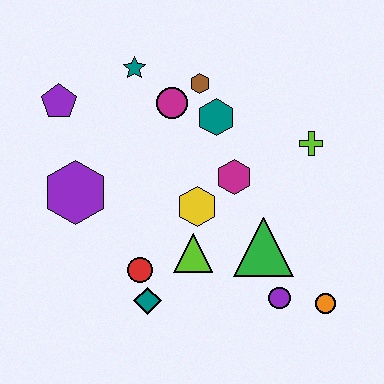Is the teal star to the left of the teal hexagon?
Yes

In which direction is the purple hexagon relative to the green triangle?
The purple hexagon is to the left of the green triangle.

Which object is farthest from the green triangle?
The purple pentagon is farthest from the green triangle.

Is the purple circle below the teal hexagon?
Yes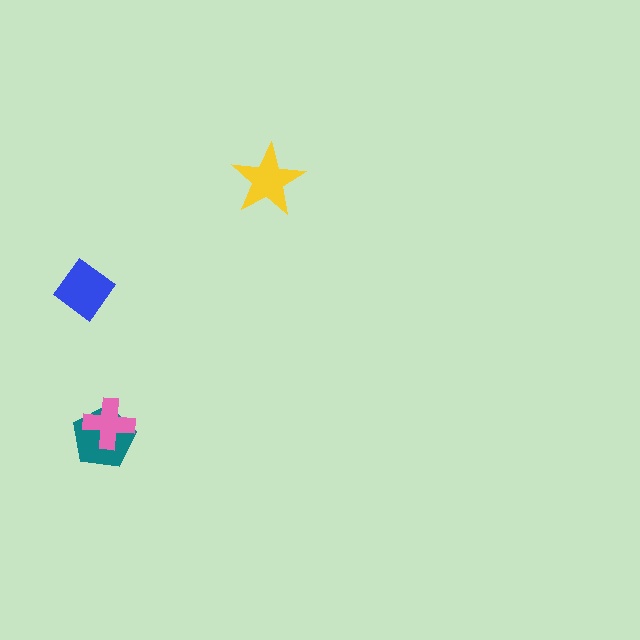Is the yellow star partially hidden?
No, no other shape covers it.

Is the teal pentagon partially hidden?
Yes, it is partially covered by another shape.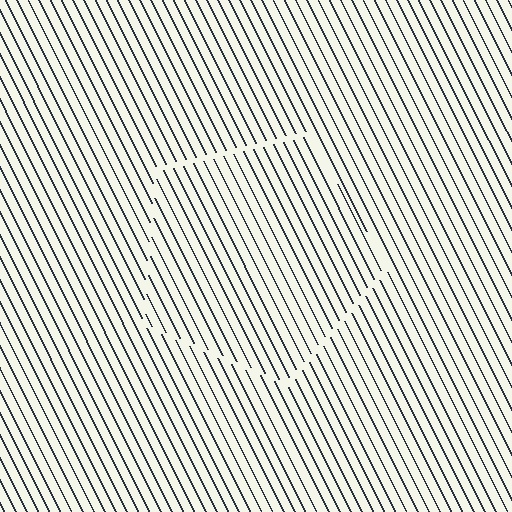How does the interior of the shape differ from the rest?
The interior of the shape contains the same grating, shifted by half a period — the contour is defined by the phase discontinuity where line-ends from the inner and outer gratings abut.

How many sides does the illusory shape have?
5 sides — the line-ends trace a pentagon.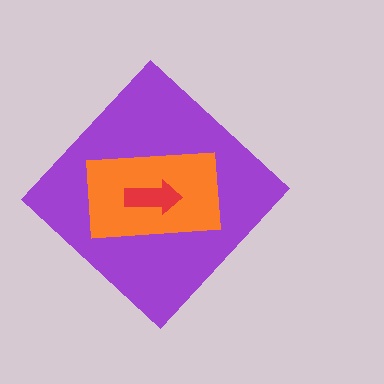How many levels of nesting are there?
3.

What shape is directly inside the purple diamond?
The orange rectangle.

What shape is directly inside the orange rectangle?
The red arrow.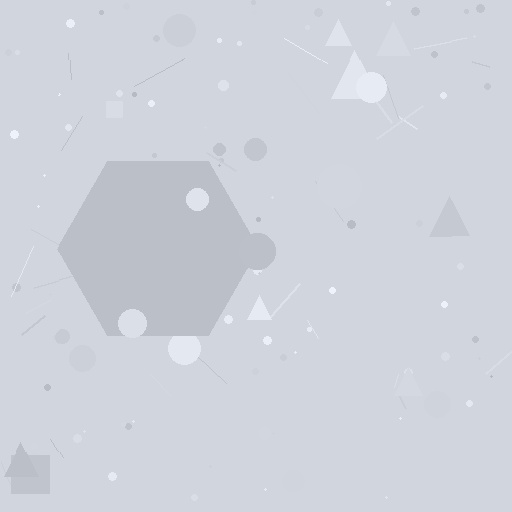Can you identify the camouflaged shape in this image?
The camouflaged shape is a hexagon.